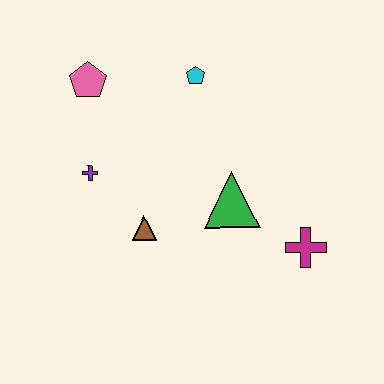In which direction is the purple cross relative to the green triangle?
The purple cross is to the left of the green triangle.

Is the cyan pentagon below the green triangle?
No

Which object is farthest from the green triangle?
The pink pentagon is farthest from the green triangle.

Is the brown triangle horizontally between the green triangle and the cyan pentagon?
No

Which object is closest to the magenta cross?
The green triangle is closest to the magenta cross.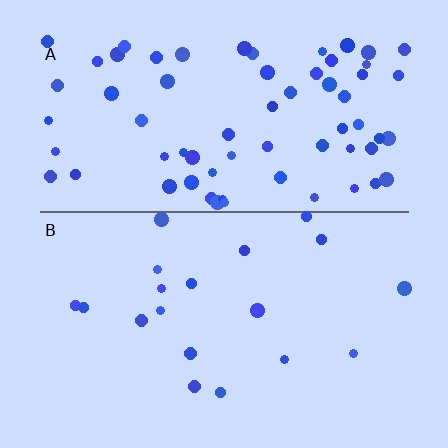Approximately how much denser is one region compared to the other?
Approximately 3.5× — region A over region B.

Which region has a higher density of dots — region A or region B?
A (the top).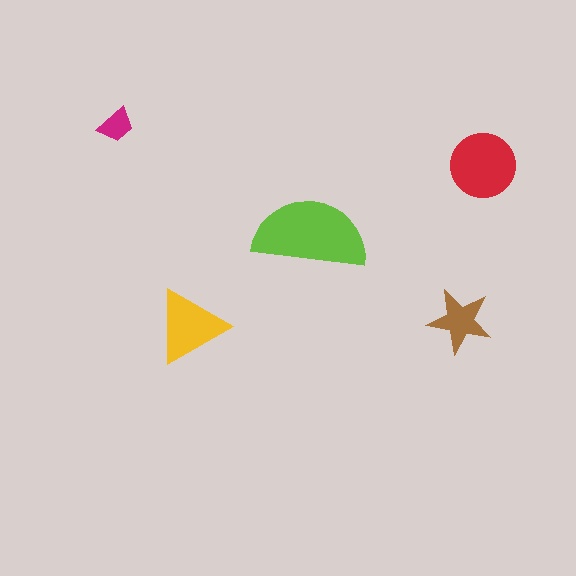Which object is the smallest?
The magenta trapezoid.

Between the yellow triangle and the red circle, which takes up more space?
The red circle.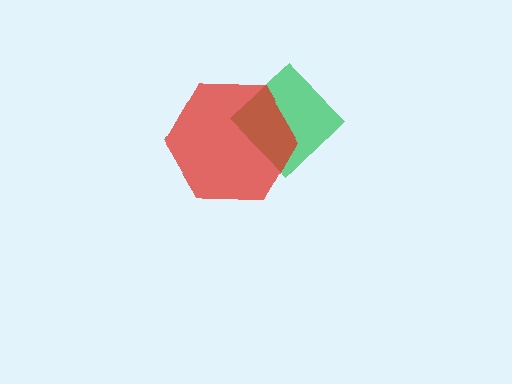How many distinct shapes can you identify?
There are 2 distinct shapes: a green diamond, a red hexagon.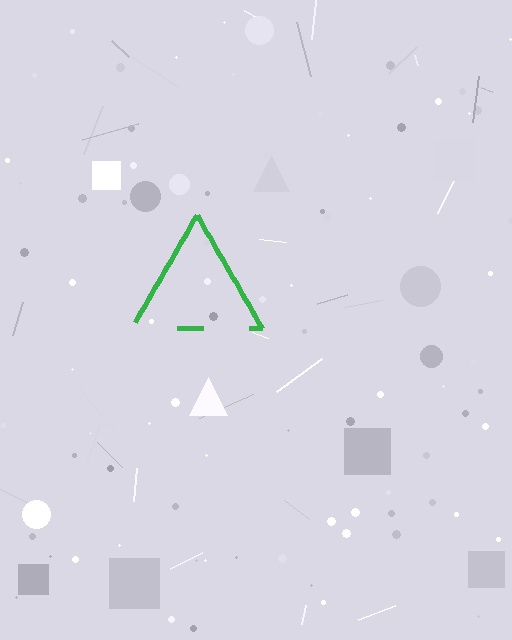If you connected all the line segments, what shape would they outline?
They would outline a triangle.